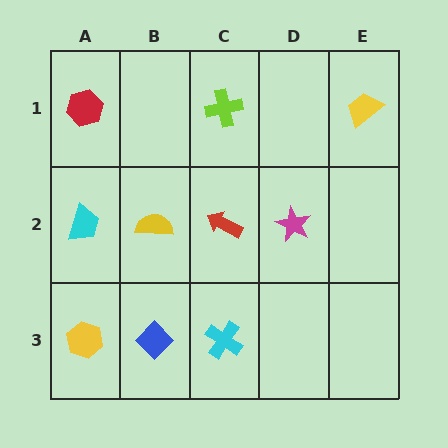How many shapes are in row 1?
3 shapes.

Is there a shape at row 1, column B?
No, that cell is empty.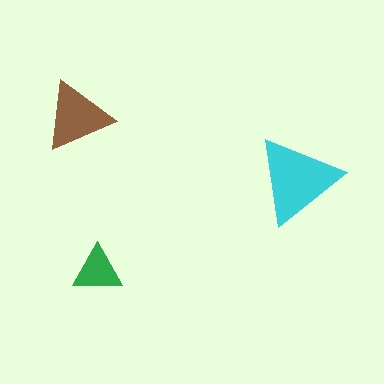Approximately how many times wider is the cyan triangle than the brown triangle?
About 1.5 times wider.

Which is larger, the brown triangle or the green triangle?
The brown one.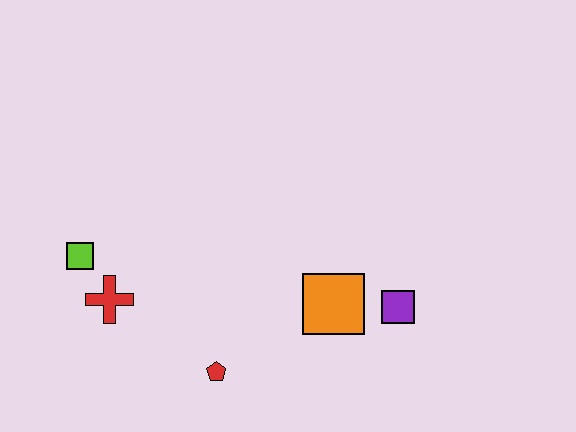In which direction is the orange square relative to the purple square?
The orange square is to the left of the purple square.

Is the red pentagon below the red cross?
Yes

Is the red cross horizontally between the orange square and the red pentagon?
No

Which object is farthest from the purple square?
The lime square is farthest from the purple square.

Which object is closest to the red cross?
The lime square is closest to the red cross.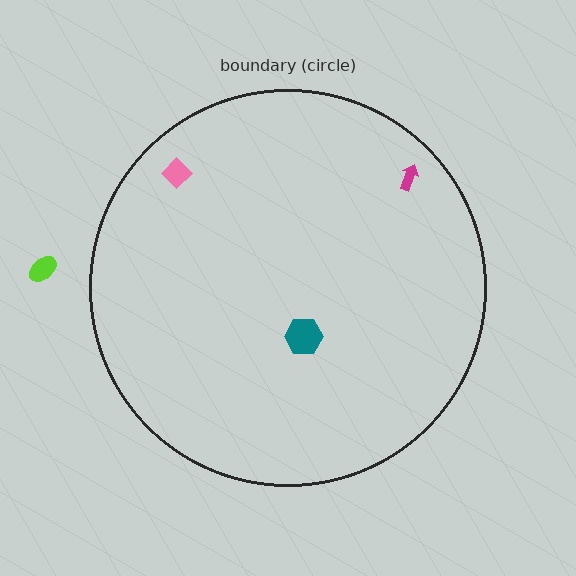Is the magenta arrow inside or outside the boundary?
Inside.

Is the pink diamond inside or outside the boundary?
Inside.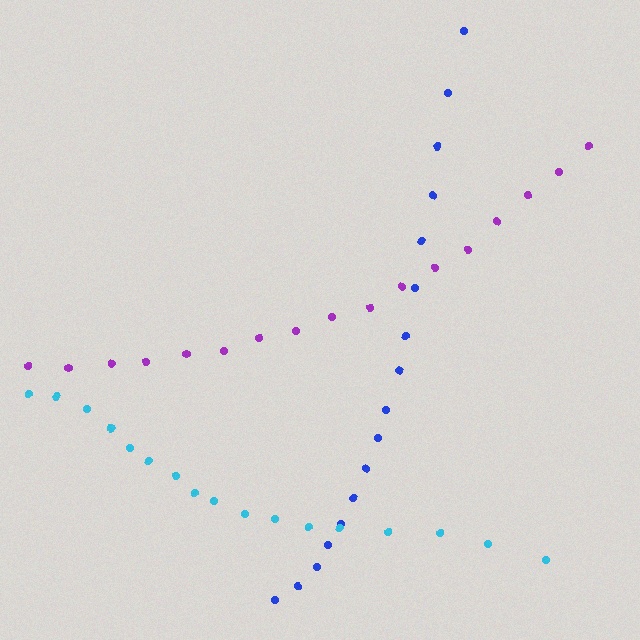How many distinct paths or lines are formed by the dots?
There are 3 distinct paths.